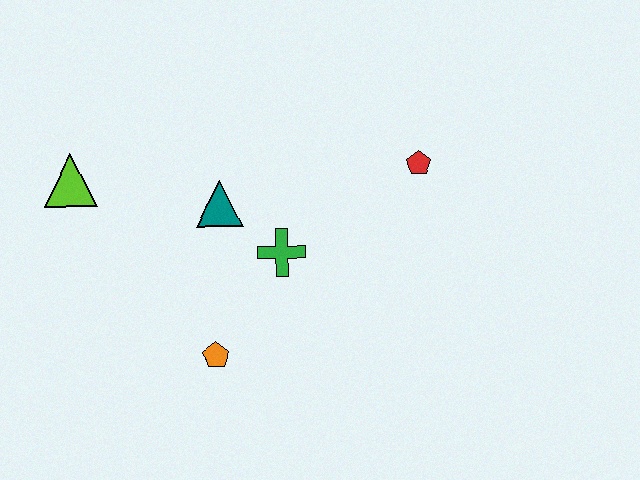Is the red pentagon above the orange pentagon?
Yes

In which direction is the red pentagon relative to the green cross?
The red pentagon is to the right of the green cross.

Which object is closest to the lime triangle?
The teal triangle is closest to the lime triangle.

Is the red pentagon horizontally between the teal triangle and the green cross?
No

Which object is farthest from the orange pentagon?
The red pentagon is farthest from the orange pentagon.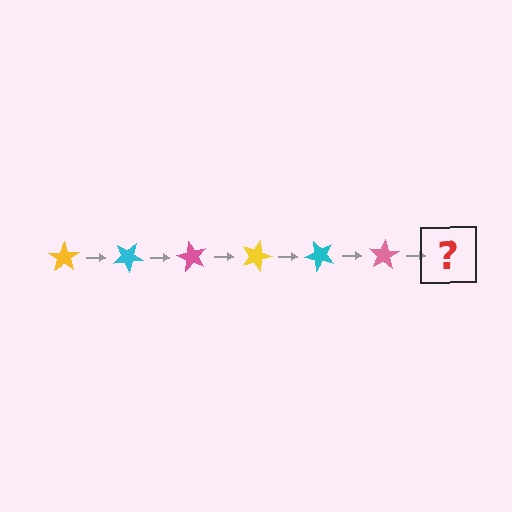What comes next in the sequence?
The next element should be a yellow star, rotated 180 degrees from the start.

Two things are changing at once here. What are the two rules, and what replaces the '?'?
The two rules are that it rotates 30 degrees each step and the color cycles through yellow, cyan, and pink. The '?' should be a yellow star, rotated 180 degrees from the start.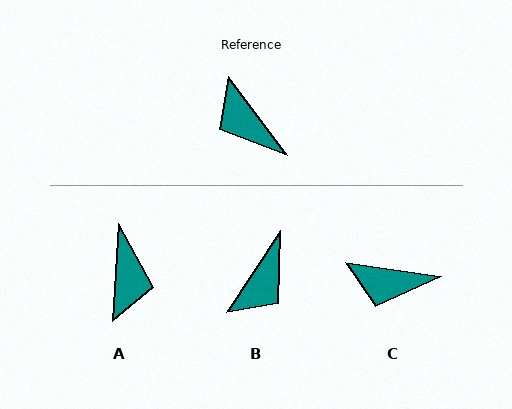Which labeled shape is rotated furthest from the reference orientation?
A, about 140 degrees away.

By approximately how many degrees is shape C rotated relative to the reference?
Approximately 45 degrees counter-clockwise.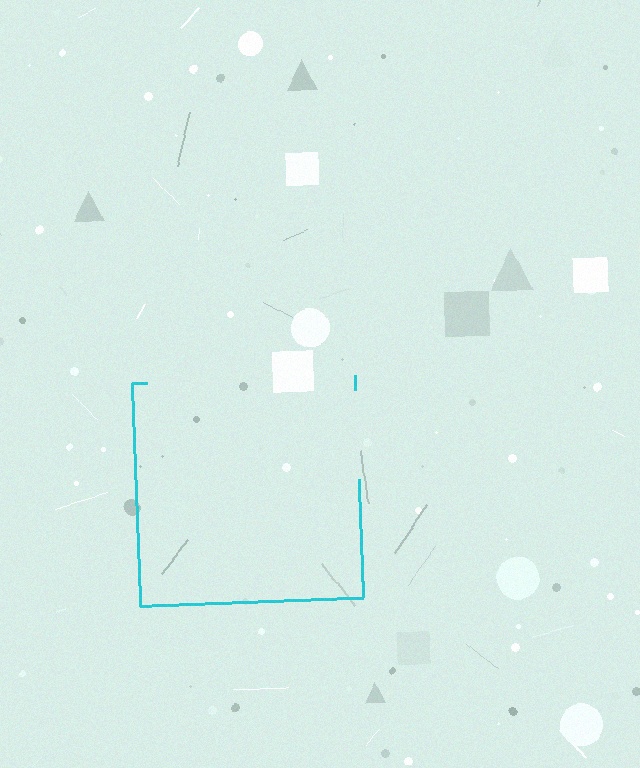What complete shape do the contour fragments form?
The contour fragments form a square.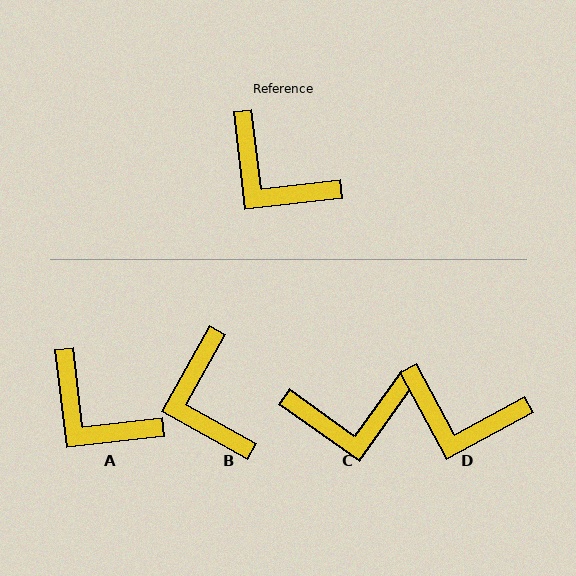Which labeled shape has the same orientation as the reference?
A.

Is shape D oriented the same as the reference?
No, it is off by about 22 degrees.